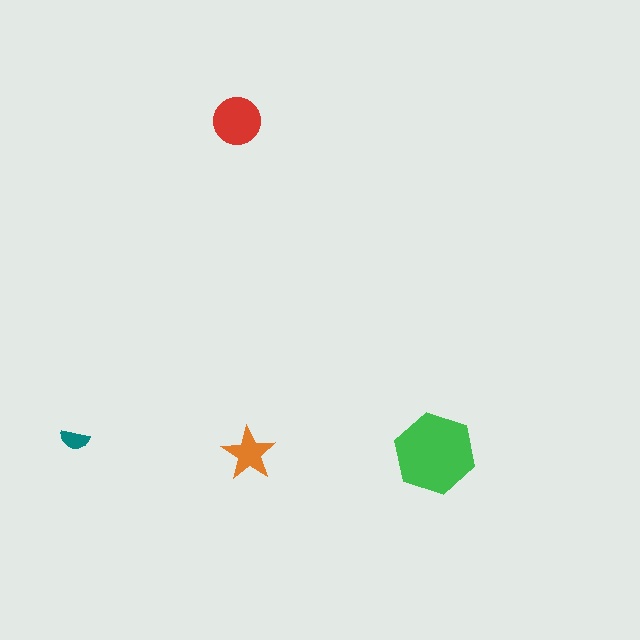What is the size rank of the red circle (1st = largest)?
2nd.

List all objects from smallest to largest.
The teal semicircle, the orange star, the red circle, the green hexagon.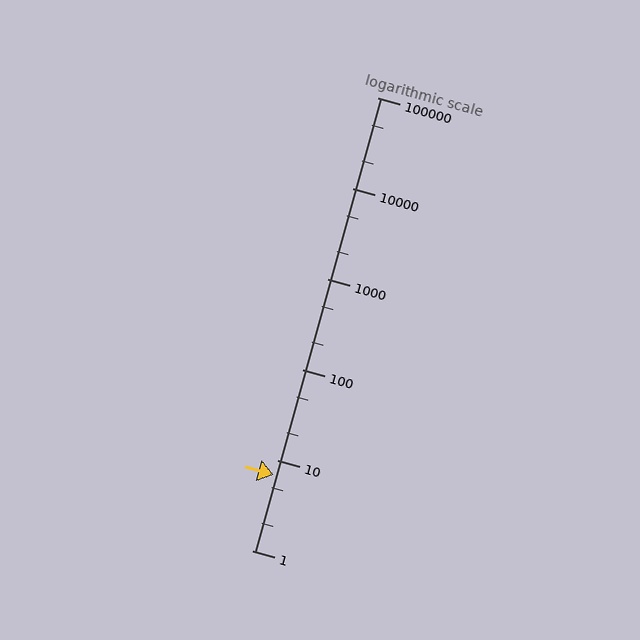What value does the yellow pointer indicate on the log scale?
The pointer indicates approximately 6.8.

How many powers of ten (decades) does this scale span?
The scale spans 5 decades, from 1 to 100000.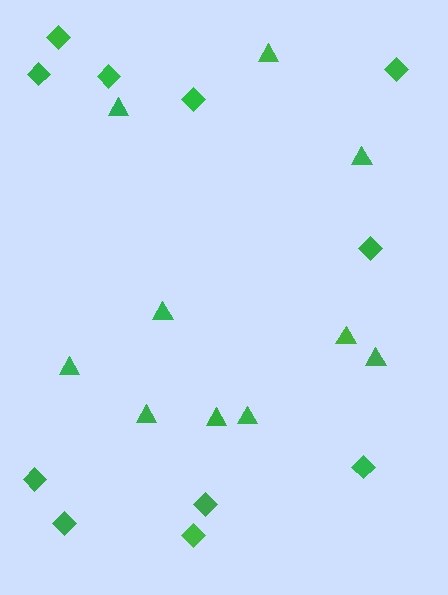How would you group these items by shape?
There are 2 groups: one group of triangles (10) and one group of diamonds (11).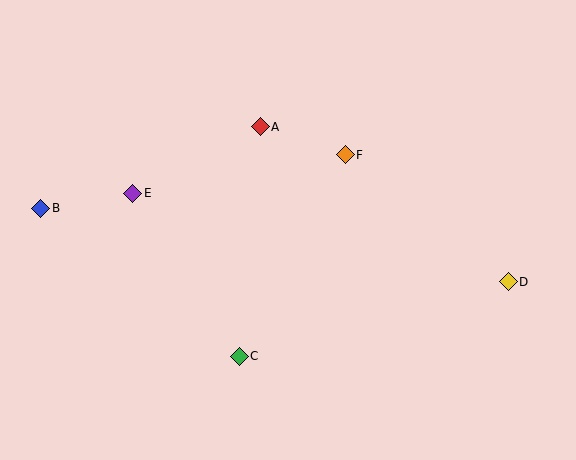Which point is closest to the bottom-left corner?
Point B is closest to the bottom-left corner.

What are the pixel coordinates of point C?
Point C is at (239, 356).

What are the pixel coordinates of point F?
Point F is at (345, 155).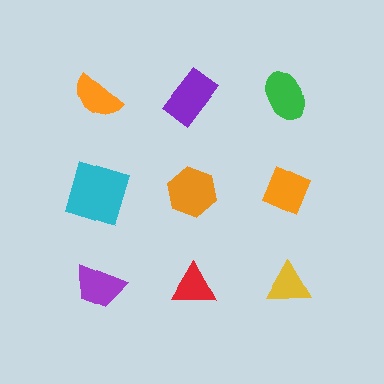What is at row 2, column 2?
An orange hexagon.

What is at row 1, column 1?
An orange semicircle.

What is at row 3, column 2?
A red triangle.